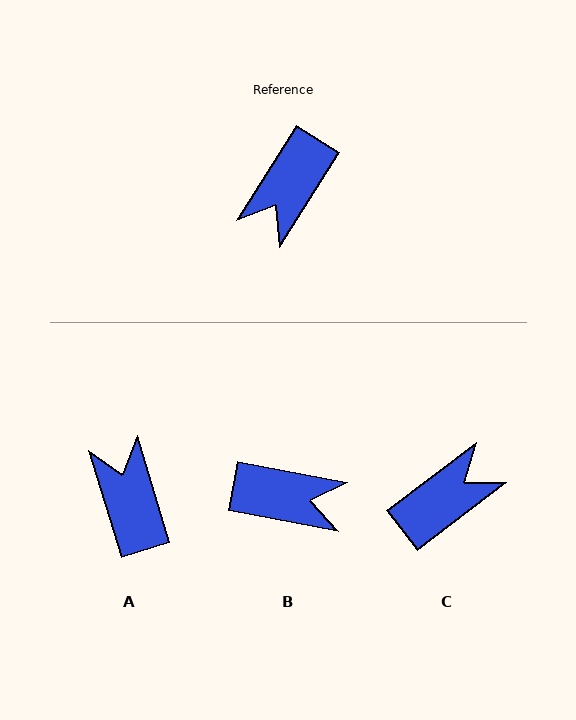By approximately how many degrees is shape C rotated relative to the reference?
Approximately 160 degrees counter-clockwise.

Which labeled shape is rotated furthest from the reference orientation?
C, about 160 degrees away.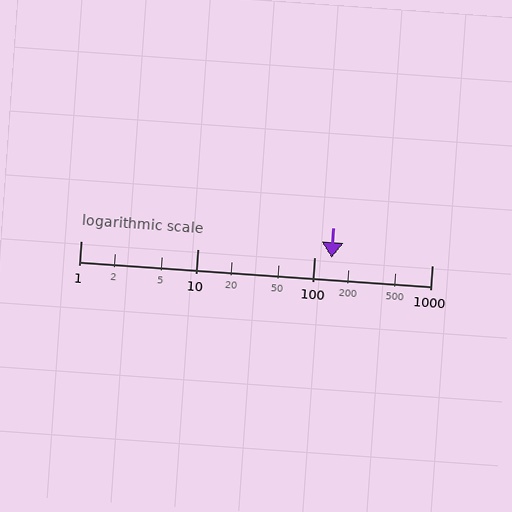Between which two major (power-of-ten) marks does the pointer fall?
The pointer is between 100 and 1000.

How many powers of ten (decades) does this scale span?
The scale spans 3 decades, from 1 to 1000.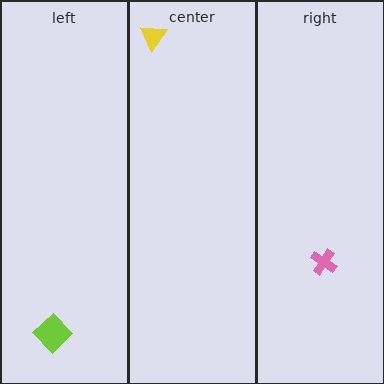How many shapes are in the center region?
1.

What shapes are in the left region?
The lime diamond.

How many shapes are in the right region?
1.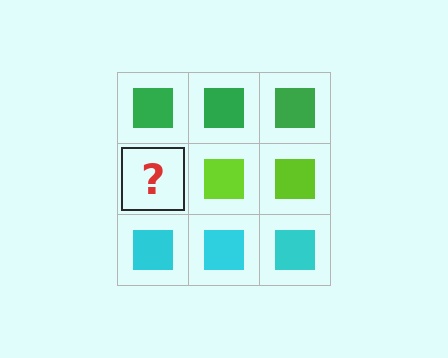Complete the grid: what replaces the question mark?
The question mark should be replaced with a lime square.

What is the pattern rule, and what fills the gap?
The rule is that each row has a consistent color. The gap should be filled with a lime square.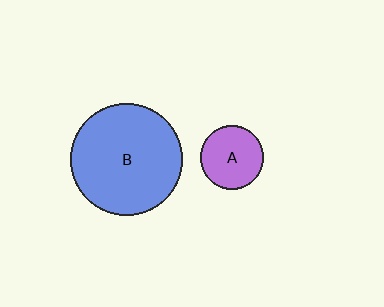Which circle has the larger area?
Circle B (blue).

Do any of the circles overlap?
No, none of the circles overlap.